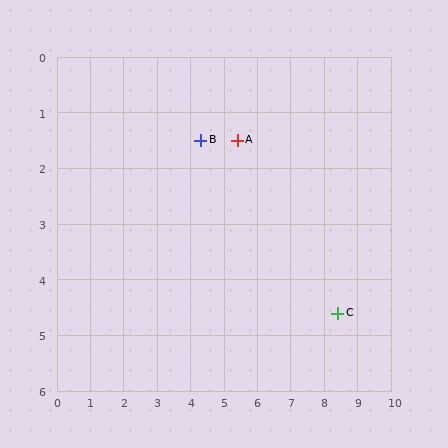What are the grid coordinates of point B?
Point B is at approximately (4.3, 1.5).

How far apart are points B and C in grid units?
Points B and C are about 5.1 grid units apart.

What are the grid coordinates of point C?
Point C is at approximately (8.4, 4.6).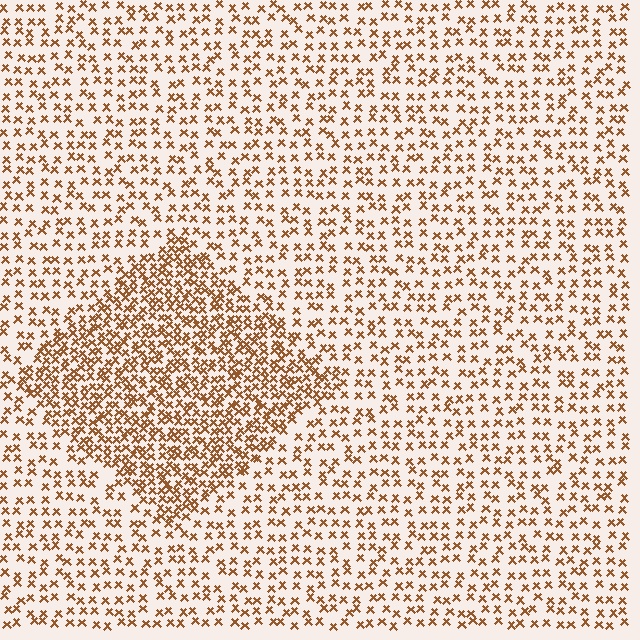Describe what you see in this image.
The image contains small brown elements arranged at two different densities. A diamond-shaped region is visible where the elements are more densely packed than the surrounding area.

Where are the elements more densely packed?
The elements are more densely packed inside the diamond boundary.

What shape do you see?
I see a diamond.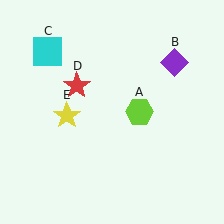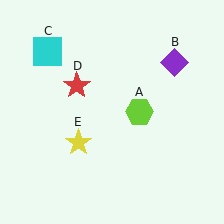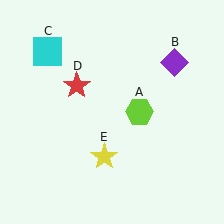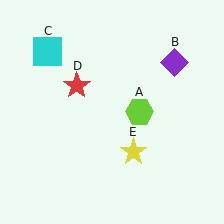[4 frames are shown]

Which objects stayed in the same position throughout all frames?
Lime hexagon (object A) and purple diamond (object B) and cyan square (object C) and red star (object D) remained stationary.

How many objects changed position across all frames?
1 object changed position: yellow star (object E).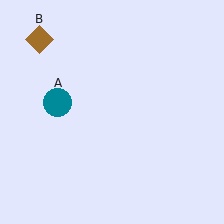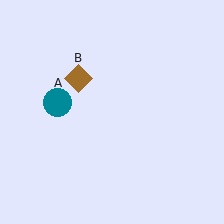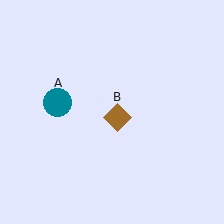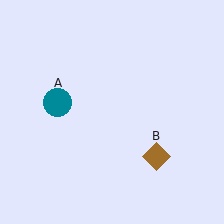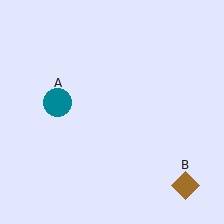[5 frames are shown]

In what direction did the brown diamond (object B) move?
The brown diamond (object B) moved down and to the right.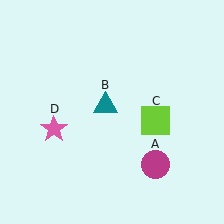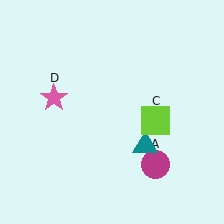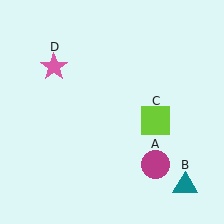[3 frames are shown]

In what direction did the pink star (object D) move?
The pink star (object D) moved up.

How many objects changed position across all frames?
2 objects changed position: teal triangle (object B), pink star (object D).